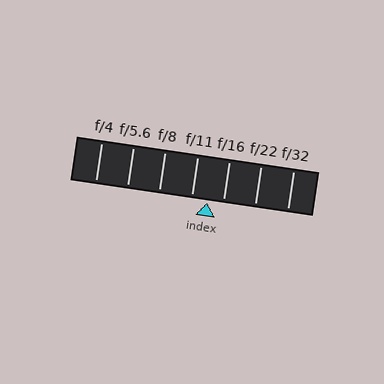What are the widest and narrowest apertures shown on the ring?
The widest aperture shown is f/4 and the narrowest is f/32.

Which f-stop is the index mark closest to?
The index mark is closest to f/16.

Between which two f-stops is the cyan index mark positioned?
The index mark is between f/11 and f/16.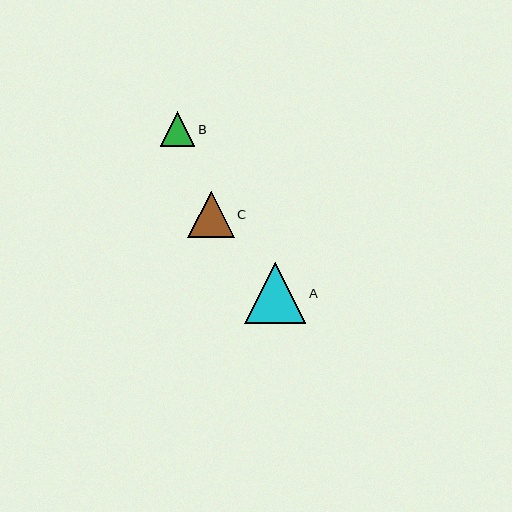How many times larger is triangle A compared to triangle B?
Triangle A is approximately 1.8 times the size of triangle B.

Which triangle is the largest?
Triangle A is the largest with a size of approximately 61 pixels.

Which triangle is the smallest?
Triangle B is the smallest with a size of approximately 35 pixels.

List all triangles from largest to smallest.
From largest to smallest: A, C, B.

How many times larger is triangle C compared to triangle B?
Triangle C is approximately 1.3 times the size of triangle B.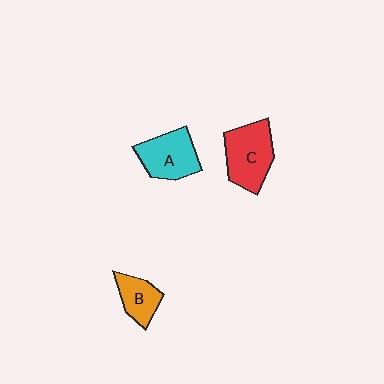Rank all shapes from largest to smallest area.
From largest to smallest: C (red), A (cyan), B (orange).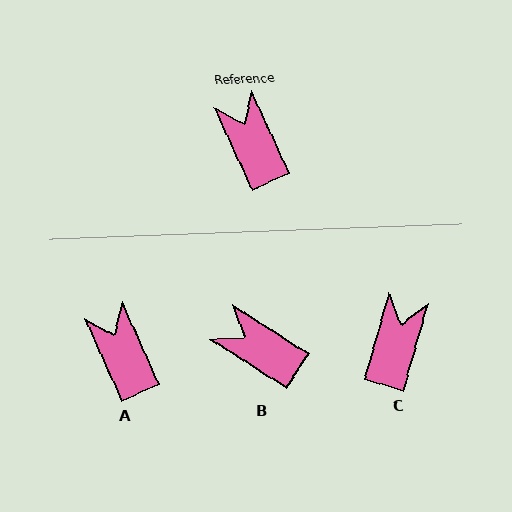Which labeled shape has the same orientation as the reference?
A.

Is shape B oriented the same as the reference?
No, it is off by about 33 degrees.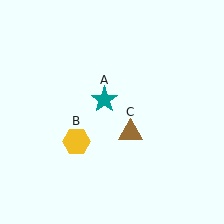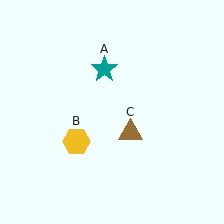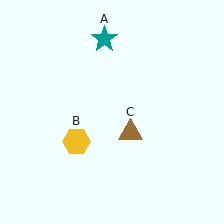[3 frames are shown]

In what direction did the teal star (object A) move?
The teal star (object A) moved up.